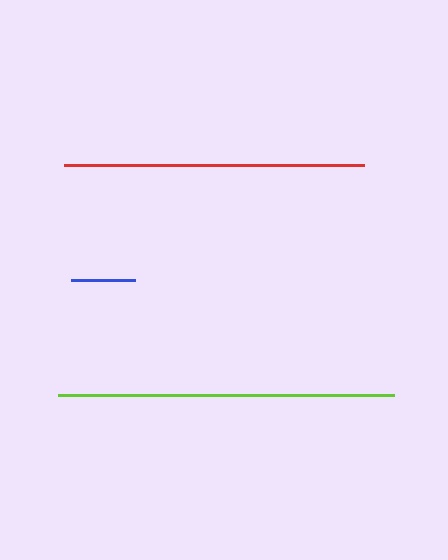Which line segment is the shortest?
The blue line is the shortest at approximately 64 pixels.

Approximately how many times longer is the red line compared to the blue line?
The red line is approximately 4.7 times the length of the blue line.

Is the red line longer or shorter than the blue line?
The red line is longer than the blue line.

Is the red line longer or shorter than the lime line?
The lime line is longer than the red line.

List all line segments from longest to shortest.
From longest to shortest: lime, red, blue.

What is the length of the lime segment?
The lime segment is approximately 336 pixels long.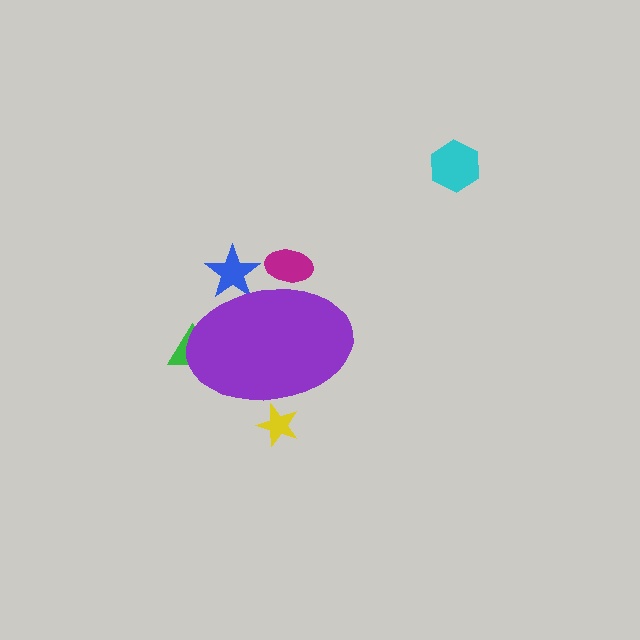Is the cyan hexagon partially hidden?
No, the cyan hexagon is fully visible.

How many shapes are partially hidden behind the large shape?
4 shapes are partially hidden.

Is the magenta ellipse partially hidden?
Yes, the magenta ellipse is partially hidden behind the purple ellipse.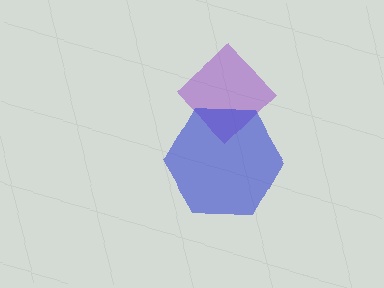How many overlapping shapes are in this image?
There are 2 overlapping shapes in the image.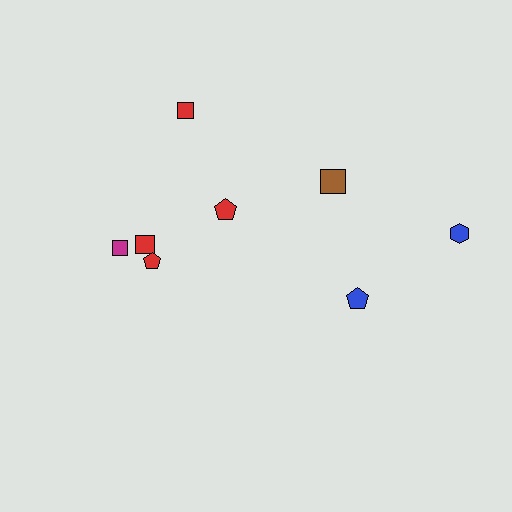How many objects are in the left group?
There are 5 objects.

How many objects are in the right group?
There are 3 objects.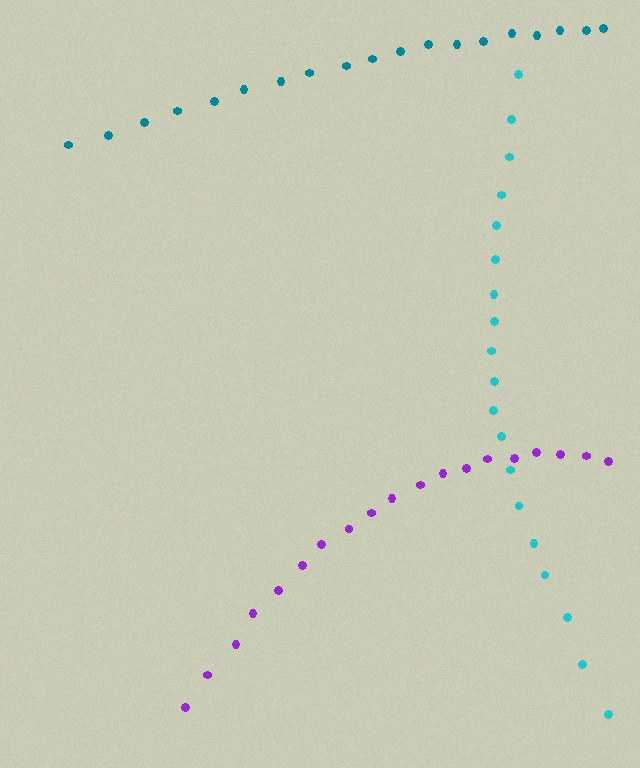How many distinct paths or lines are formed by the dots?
There are 3 distinct paths.